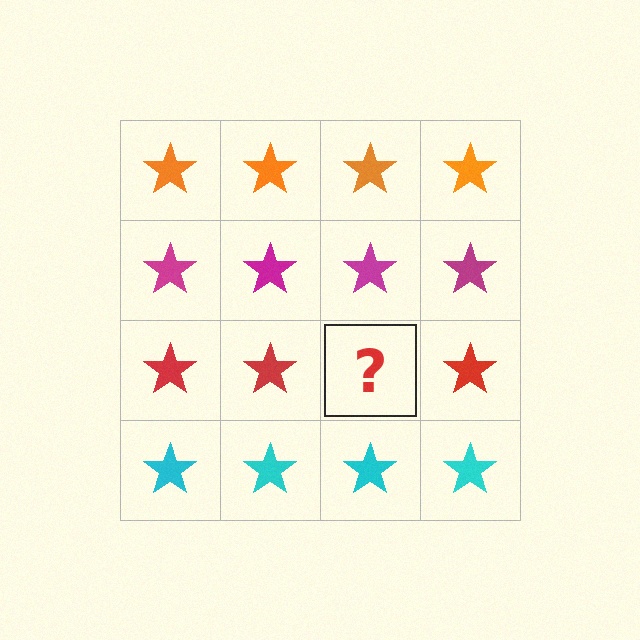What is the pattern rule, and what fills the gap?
The rule is that each row has a consistent color. The gap should be filled with a red star.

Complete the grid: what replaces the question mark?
The question mark should be replaced with a red star.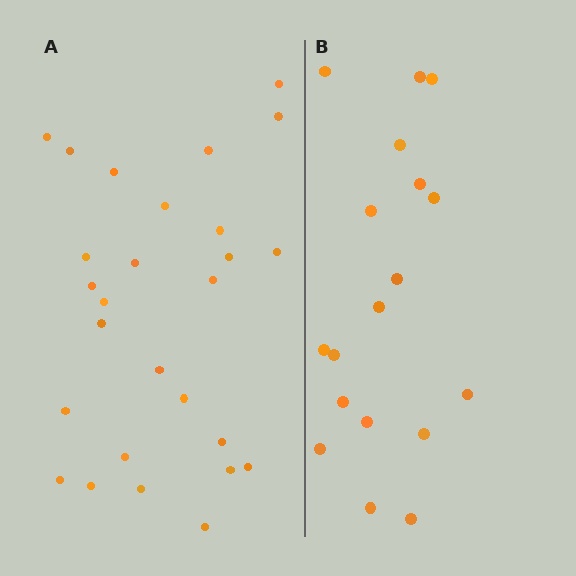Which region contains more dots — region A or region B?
Region A (the left region) has more dots.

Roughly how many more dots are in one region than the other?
Region A has roughly 8 or so more dots than region B.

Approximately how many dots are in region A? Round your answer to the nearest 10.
About 30 dots. (The exact count is 27, which rounds to 30.)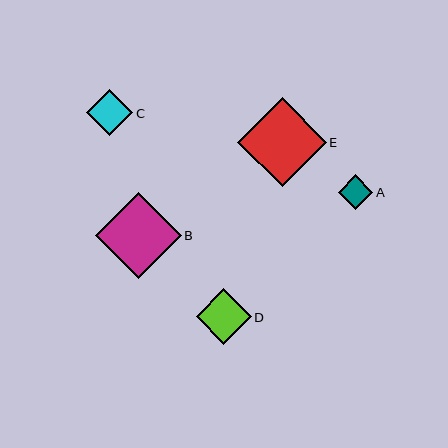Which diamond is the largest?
Diamond E is the largest with a size of approximately 89 pixels.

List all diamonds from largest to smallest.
From largest to smallest: E, B, D, C, A.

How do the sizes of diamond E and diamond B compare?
Diamond E and diamond B are approximately the same size.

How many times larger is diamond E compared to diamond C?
Diamond E is approximately 1.9 times the size of diamond C.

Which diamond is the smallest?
Diamond A is the smallest with a size of approximately 35 pixels.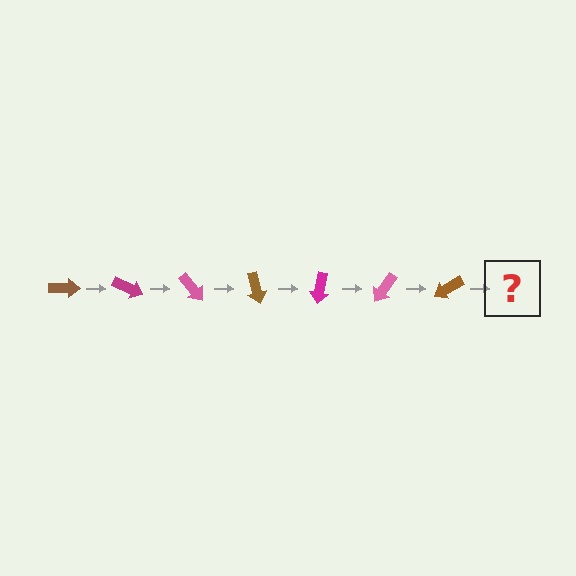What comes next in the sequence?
The next element should be a magenta arrow, rotated 175 degrees from the start.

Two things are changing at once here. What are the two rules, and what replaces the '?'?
The two rules are that it rotates 25 degrees each step and the color cycles through brown, magenta, and pink. The '?' should be a magenta arrow, rotated 175 degrees from the start.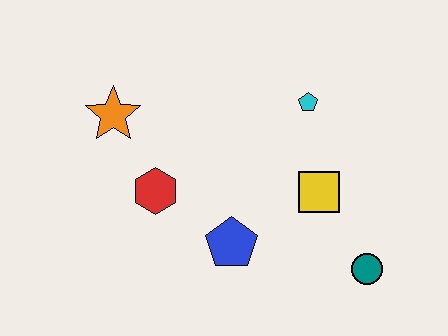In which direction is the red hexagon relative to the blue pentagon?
The red hexagon is to the left of the blue pentagon.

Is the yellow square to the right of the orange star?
Yes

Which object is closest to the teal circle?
The yellow square is closest to the teal circle.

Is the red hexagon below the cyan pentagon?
Yes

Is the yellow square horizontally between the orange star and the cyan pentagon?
No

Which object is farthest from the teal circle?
The orange star is farthest from the teal circle.